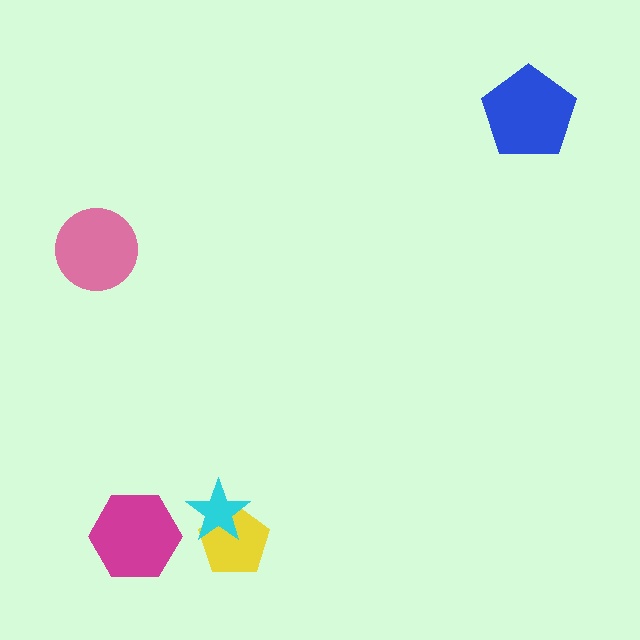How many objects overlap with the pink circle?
0 objects overlap with the pink circle.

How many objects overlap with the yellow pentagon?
1 object overlaps with the yellow pentagon.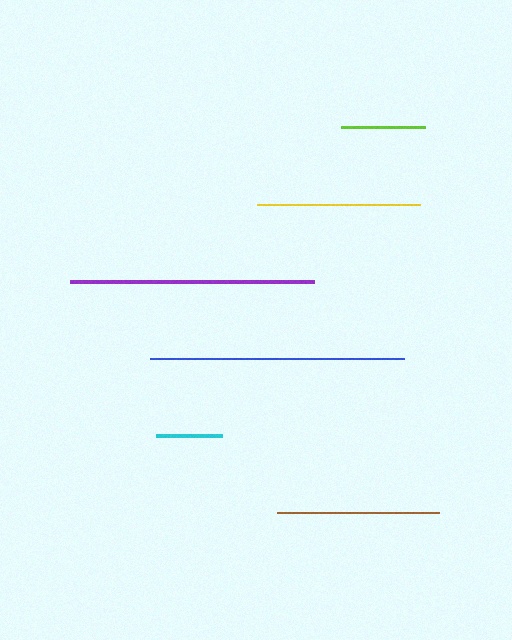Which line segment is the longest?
The blue line is the longest at approximately 254 pixels.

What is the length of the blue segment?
The blue segment is approximately 254 pixels long.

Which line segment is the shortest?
The cyan line is the shortest at approximately 66 pixels.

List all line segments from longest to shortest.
From longest to shortest: blue, purple, yellow, brown, lime, cyan.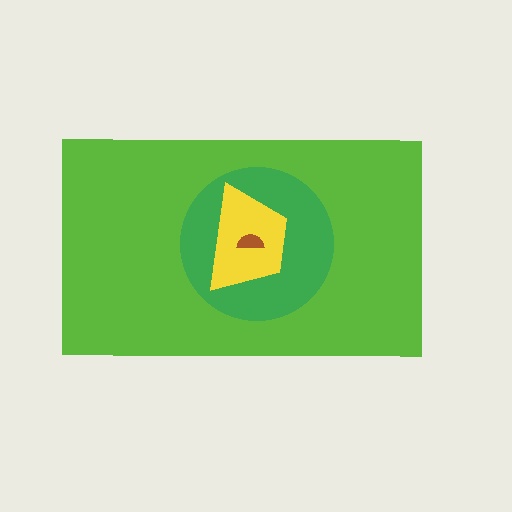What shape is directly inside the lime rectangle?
The green circle.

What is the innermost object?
The brown semicircle.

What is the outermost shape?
The lime rectangle.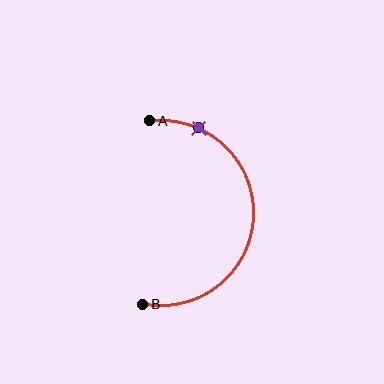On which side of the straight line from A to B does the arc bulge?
The arc bulges to the right of the straight line connecting A and B.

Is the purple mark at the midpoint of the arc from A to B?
No. The purple mark lies on the arc but is closer to endpoint A. The arc midpoint would be at the point on the curve equidistant along the arc from both A and B.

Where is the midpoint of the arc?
The arc midpoint is the point on the curve farthest from the straight line joining A and B. It sits to the right of that line.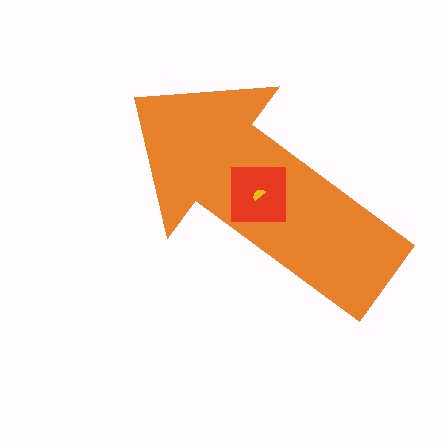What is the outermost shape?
The orange arrow.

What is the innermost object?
The yellow semicircle.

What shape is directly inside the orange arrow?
The red square.